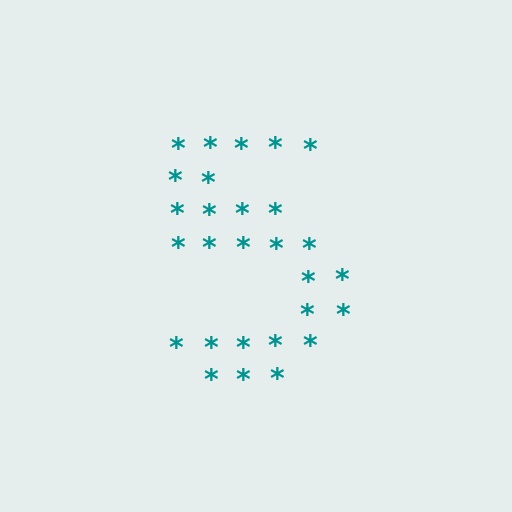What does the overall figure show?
The overall figure shows the digit 5.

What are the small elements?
The small elements are asterisks.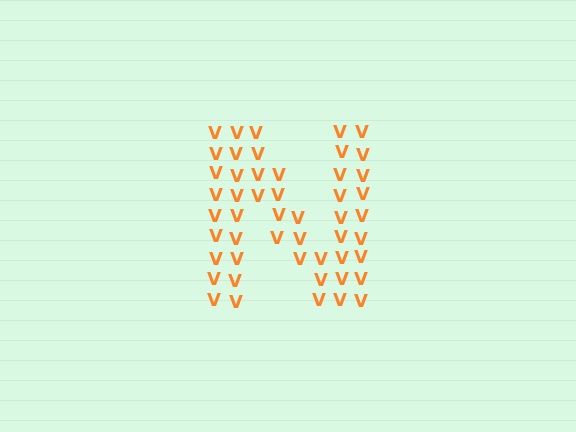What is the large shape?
The large shape is the letter N.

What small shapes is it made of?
It is made of small letter V's.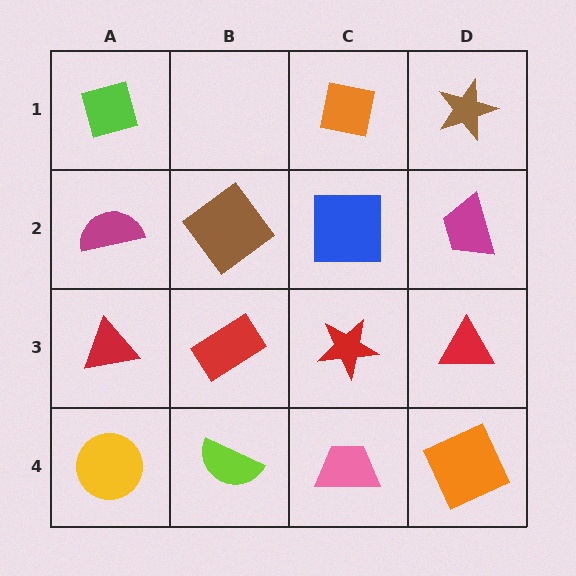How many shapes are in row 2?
4 shapes.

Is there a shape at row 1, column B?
No, that cell is empty.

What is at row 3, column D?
A red triangle.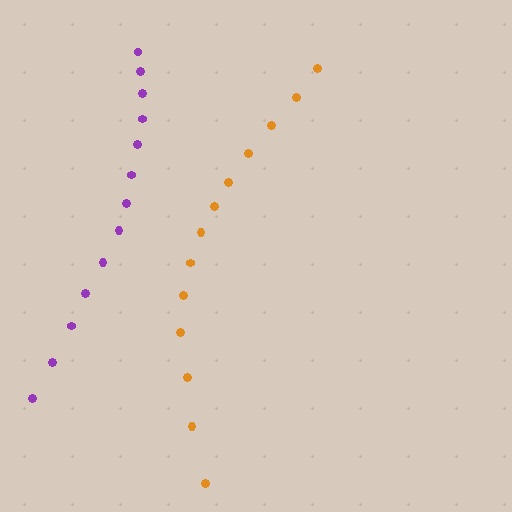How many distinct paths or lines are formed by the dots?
There are 2 distinct paths.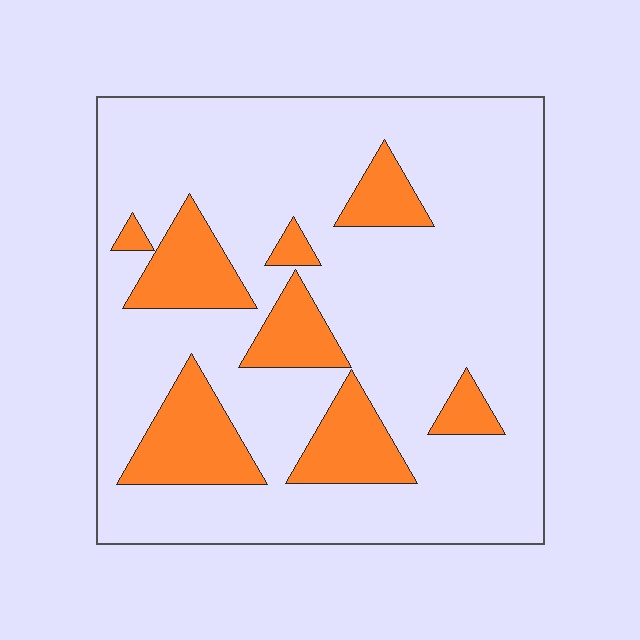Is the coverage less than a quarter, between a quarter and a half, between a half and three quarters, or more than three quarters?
Less than a quarter.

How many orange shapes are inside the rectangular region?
8.